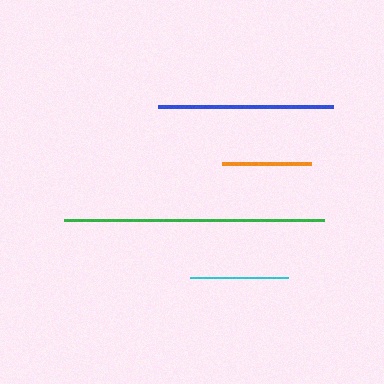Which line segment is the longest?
The green line is the longest at approximately 260 pixels.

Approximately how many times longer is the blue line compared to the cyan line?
The blue line is approximately 1.8 times the length of the cyan line.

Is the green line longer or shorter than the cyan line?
The green line is longer than the cyan line.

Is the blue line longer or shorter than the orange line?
The blue line is longer than the orange line.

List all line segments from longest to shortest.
From longest to shortest: green, blue, cyan, orange.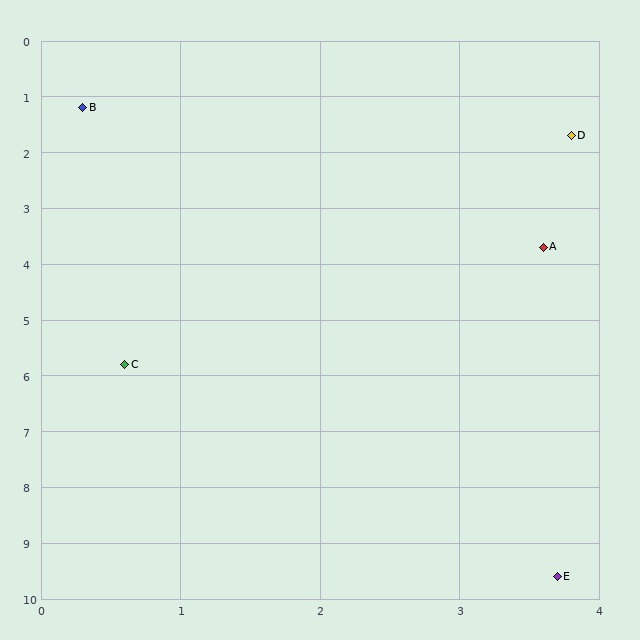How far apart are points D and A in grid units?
Points D and A are about 2.0 grid units apart.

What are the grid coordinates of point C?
Point C is at approximately (0.6, 5.8).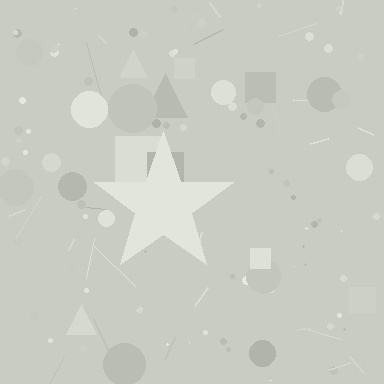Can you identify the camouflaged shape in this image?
The camouflaged shape is a star.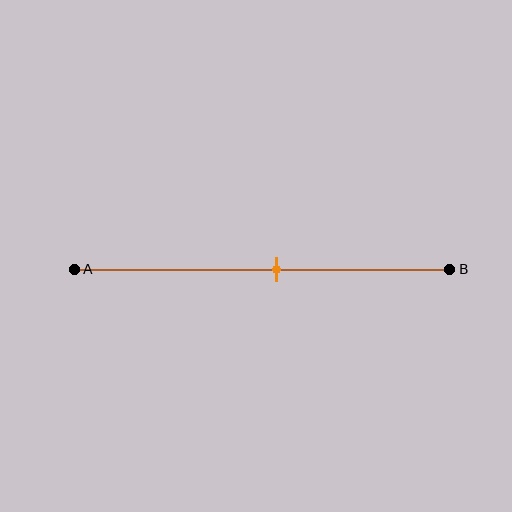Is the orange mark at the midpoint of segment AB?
No, the mark is at about 55% from A, not at the 50% midpoint.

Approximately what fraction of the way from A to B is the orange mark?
The orange mark is approximately 55% of the way from A to B.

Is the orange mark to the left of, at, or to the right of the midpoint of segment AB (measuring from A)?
The orange mark is to the right of the midpoint of segment AB.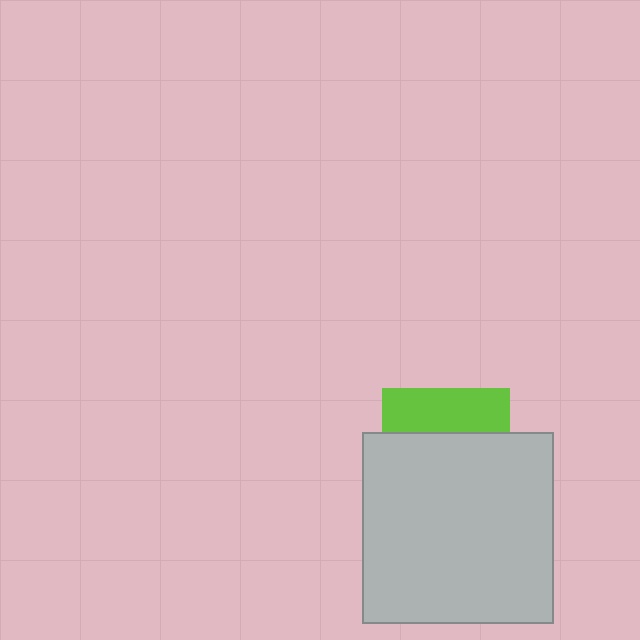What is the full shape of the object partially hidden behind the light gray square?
The partially hidden object is a lime square.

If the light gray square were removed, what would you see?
You would see the complete lime square.